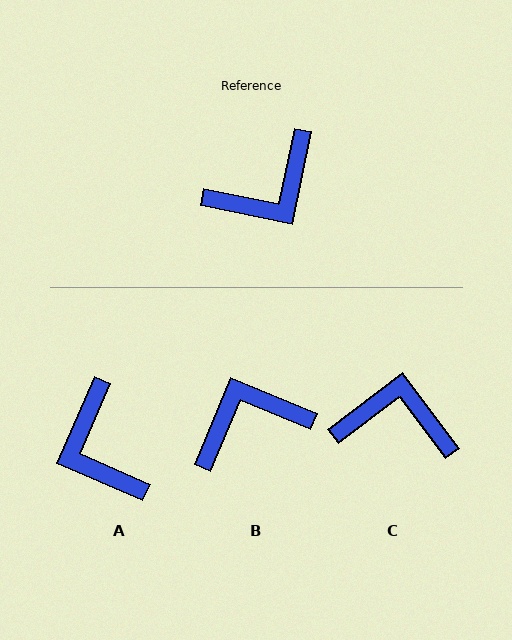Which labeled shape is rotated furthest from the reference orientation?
B, about 169 degrees away.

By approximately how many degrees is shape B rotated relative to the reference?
Approximately 169 degrees counter-clockwise.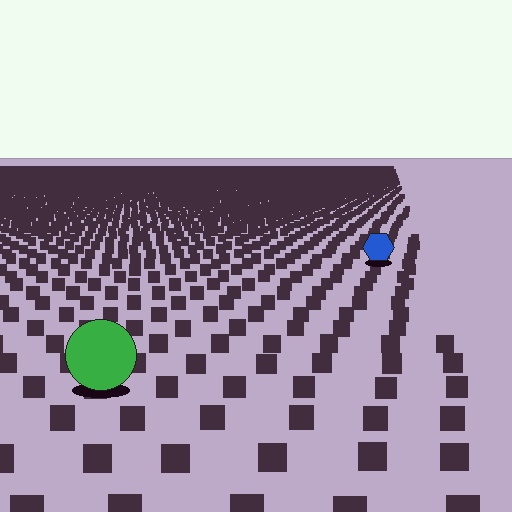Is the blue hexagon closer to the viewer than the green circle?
No. The green circle is closer — you can tell from the texture gradient: the ground texture is coarser near it.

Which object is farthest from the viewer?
The blue hexagon is farthest from the viewer. It appears smaller and the ground texture around it is denser.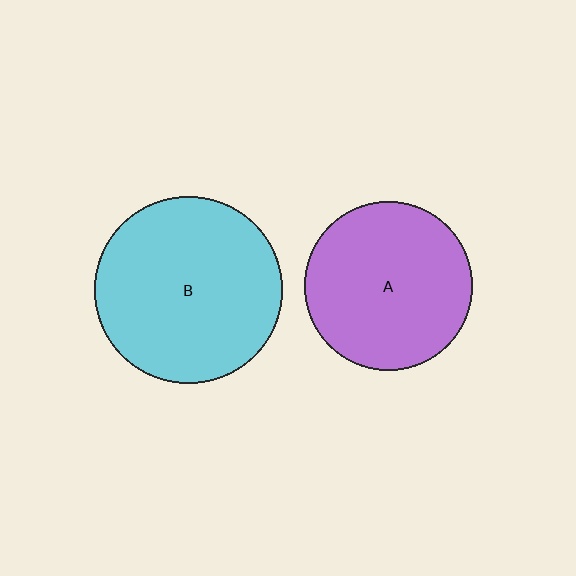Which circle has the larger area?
Circle B (cyan).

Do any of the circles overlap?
No, none of the circles overlap.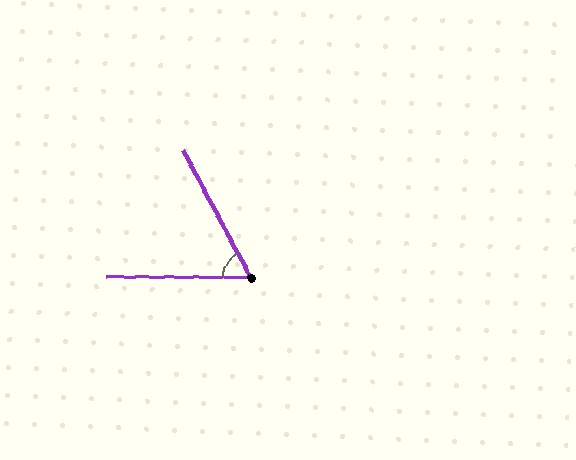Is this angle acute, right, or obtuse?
It is acute.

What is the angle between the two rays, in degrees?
Approximately 62 degrees.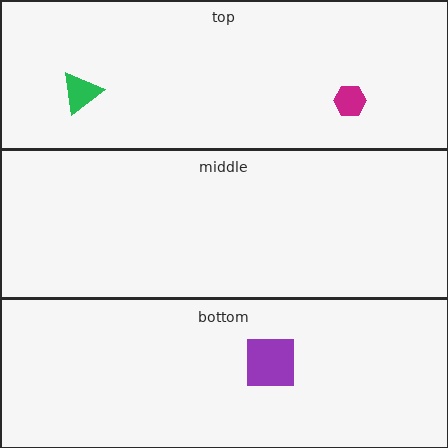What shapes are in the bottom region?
The purple square.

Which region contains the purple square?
The bottom region.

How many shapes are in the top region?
2.